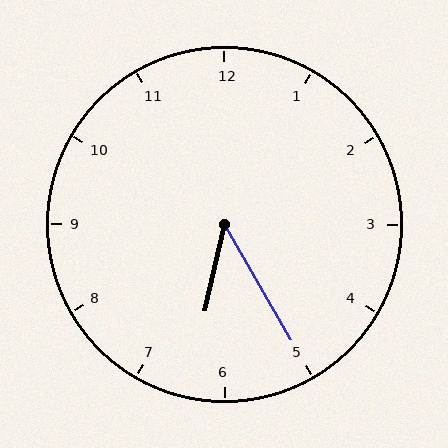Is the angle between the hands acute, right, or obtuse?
It is acute.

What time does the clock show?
6:25.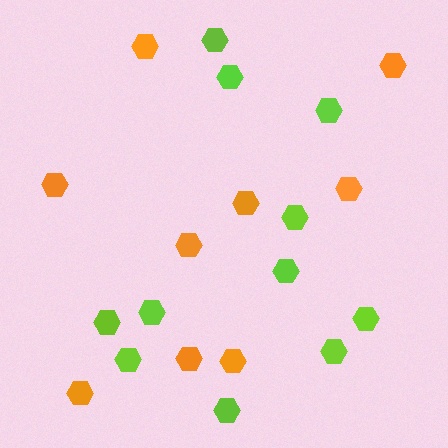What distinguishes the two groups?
There are 2 groups: one group of orange hexagons (9) and one group of lime hexagons (11).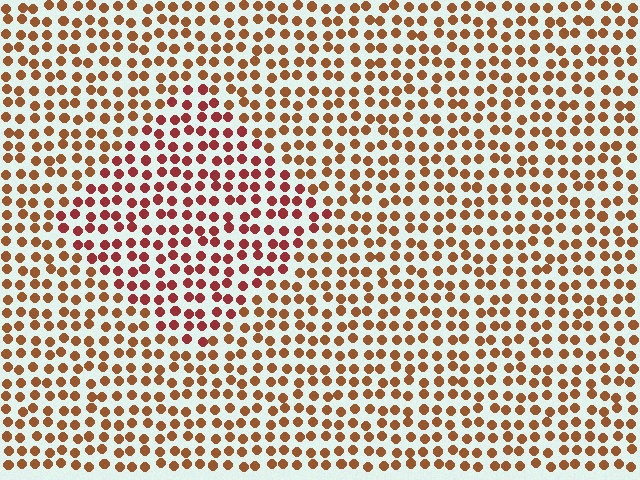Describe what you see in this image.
The image is filled with small brown elements in a uniform arrangement. A diamond-shaped region is visible where the elements are tinted to a slightly different hue, forming a subtle color boundary.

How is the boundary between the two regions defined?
The boundary is defined purely by a slight shift in hue (about 28 degrees). Spacing, size, and orientation are identical on both sides.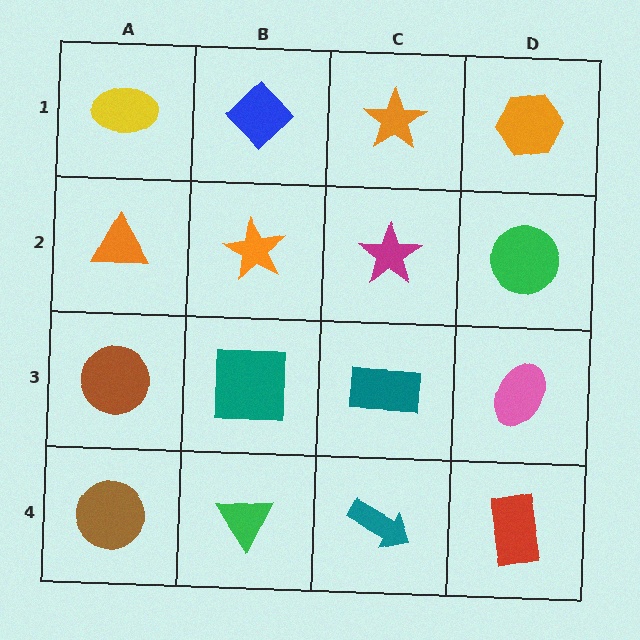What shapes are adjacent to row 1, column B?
An orange star (row 2, column B), a yellow ellipse (row 1, column A), an orange star (row 1, column C).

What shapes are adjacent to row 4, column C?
A teal rectangle (row 3, column C), a green triangle (row 4, column B), a red rectangle (row 4, column D).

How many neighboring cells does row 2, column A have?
3.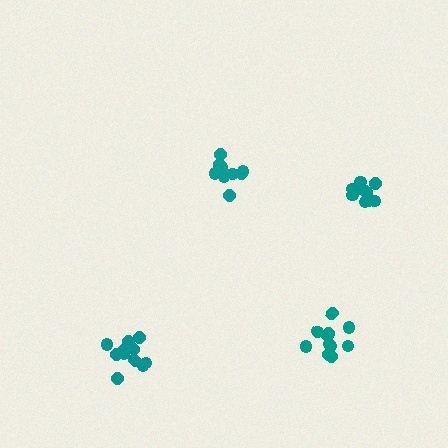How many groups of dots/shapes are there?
There are 4 groups.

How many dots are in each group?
Group 1: 9 dots, Group 2: 11 dots, Group 3: 11 dots, Group 4: 9 dots (40 total).